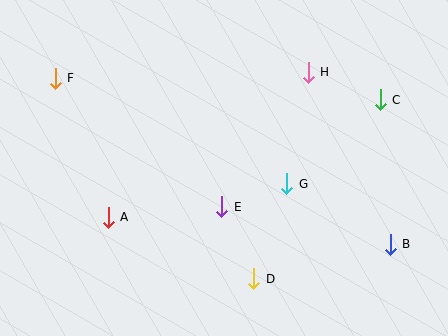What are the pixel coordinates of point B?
Point B is at (390, 245).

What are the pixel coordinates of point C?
Point C is at (380, 100).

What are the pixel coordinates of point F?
Point F is at (55, 78).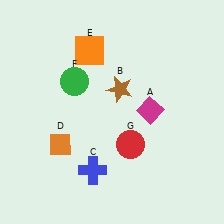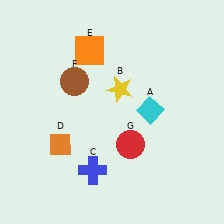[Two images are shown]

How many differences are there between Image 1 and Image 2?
There are 3 differences between the two images.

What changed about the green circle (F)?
In Image 1, F is green. In Image 2, it changed to brown.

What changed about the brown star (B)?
In Image 1, B is brown. In Image 2, it changed to yellow.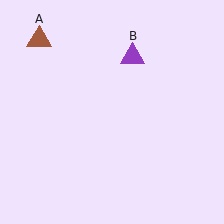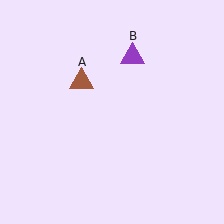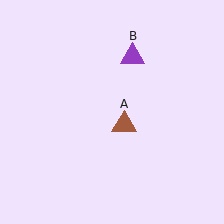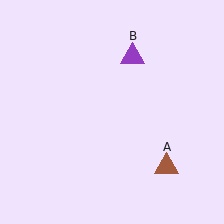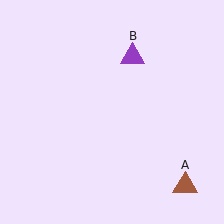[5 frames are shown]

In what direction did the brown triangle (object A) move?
The brown triangle (object A) moved down and to the right.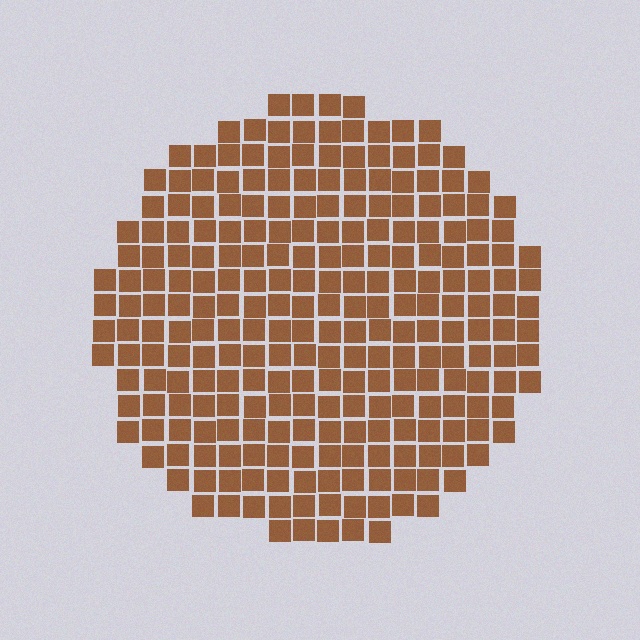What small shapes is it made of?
It is made of small squares.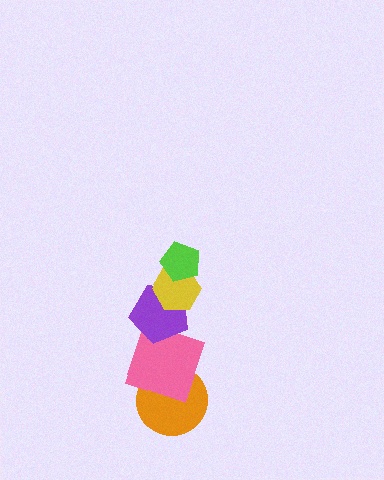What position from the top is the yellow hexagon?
The yellow hexagon is 2nd from the top.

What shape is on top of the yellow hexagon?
The lime pentagon is on top of the yellow hexagon.